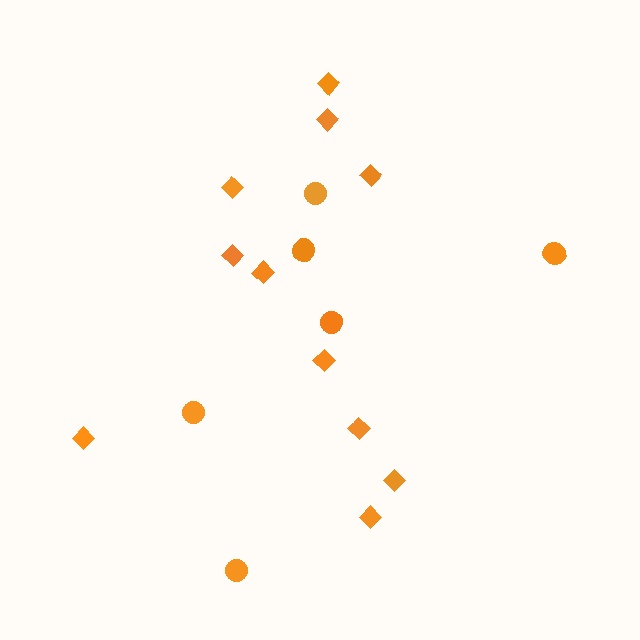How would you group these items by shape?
There are 2 groups: one group of circles (6) and one group of diamonds (11).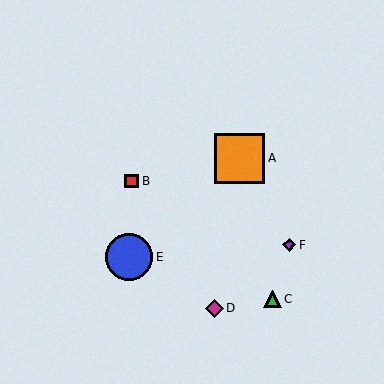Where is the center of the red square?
The center of the red square is at (132, 181).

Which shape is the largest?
The orange square (labeled A) is the largest.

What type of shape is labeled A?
Shape A is an orange square.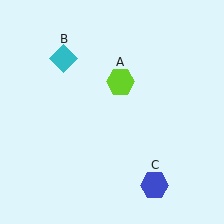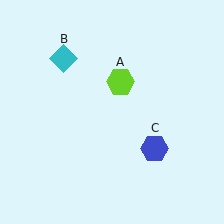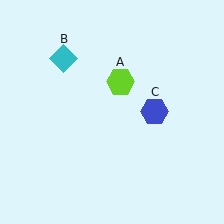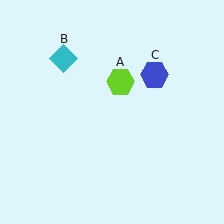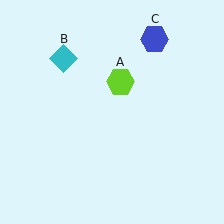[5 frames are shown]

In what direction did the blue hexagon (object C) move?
The blue hexagon (object C) moved up.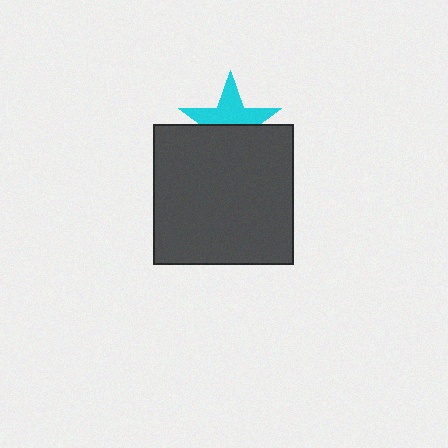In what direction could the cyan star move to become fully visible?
The cyan star could move up. That would shift it out from behind the dark gray square entirely.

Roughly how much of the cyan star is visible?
About half of it is visible (roughly 52%).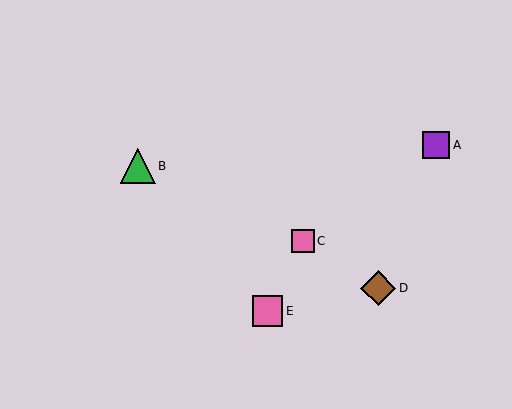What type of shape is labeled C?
Shape C is a pink square.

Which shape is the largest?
The green triangle (labeled B) is the largest.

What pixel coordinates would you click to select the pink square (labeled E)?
Click at (267, 311) to select the pink square E.